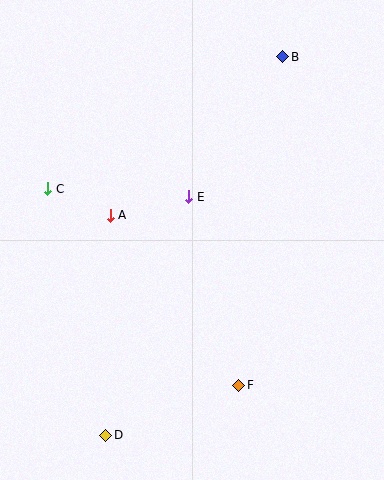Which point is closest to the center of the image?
Point E at (189, 197) is closest to the center.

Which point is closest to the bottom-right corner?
Point F is closest to the bottom-right corner.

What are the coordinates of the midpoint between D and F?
The midpoint between D and F is at (172, 410).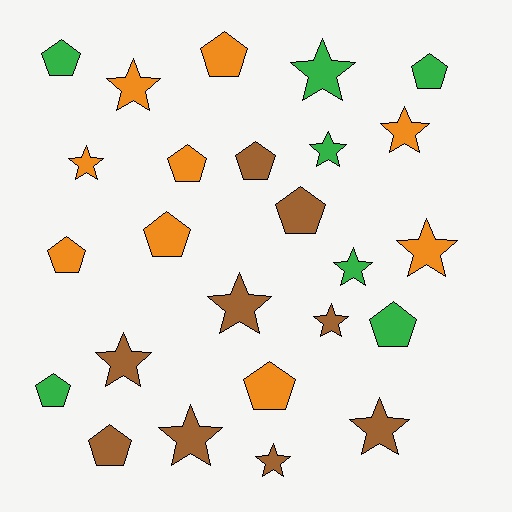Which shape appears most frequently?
Star, with 13 objects.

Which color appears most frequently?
Brown, with 9 objects.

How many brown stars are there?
There are 6 brown stars.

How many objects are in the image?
There are 25 objects.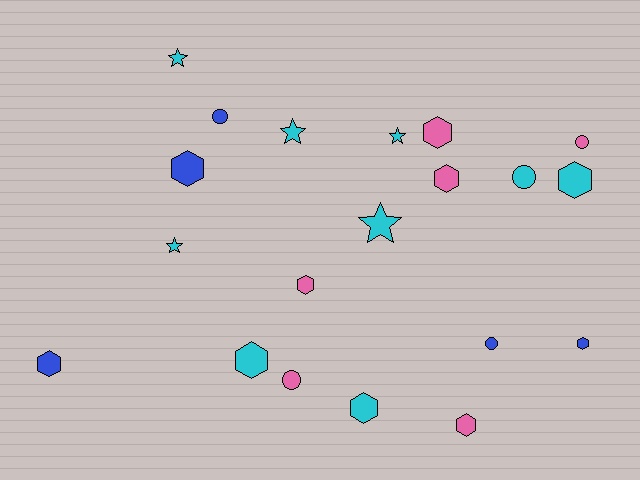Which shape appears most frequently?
Hexagon, with 10 objects.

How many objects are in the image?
There are 20 objects.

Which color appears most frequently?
Cyan, with 9 objects.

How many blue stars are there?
There are no blue stars.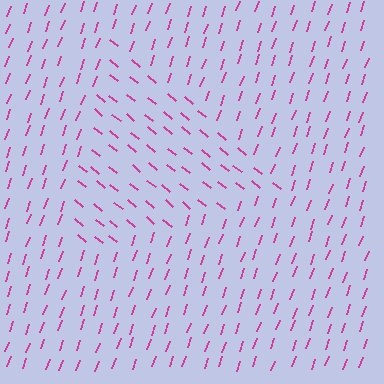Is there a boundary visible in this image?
Yes, there is a texture boundary formed by a change in line orientation.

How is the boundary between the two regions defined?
The boundary is defined purely by a change in line orientation (approximately 71 degrees difference). All lines are the same color and thickness.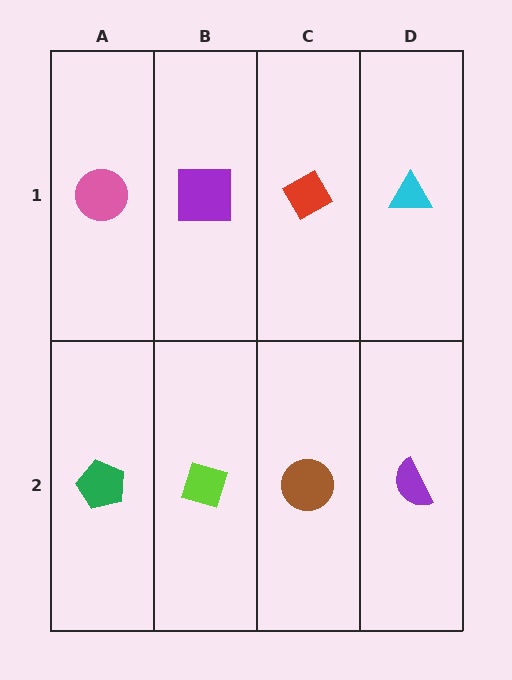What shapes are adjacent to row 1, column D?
A purple semicircle (row 2, column D), a red diamond (row 1, column C).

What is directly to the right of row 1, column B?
A red diamond.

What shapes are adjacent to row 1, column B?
A lime diamond (row 2, column B), a pink circle (row 1, column A), a red diamond (row 1, column C).